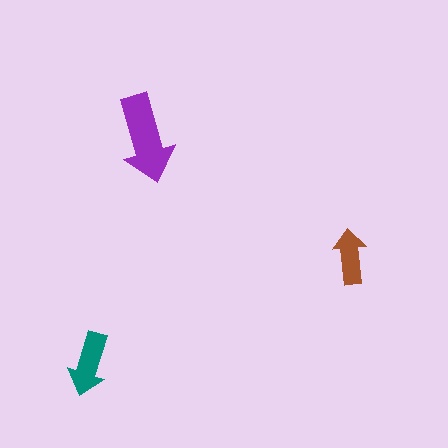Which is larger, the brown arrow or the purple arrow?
The purple one.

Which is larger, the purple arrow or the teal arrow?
The purple one.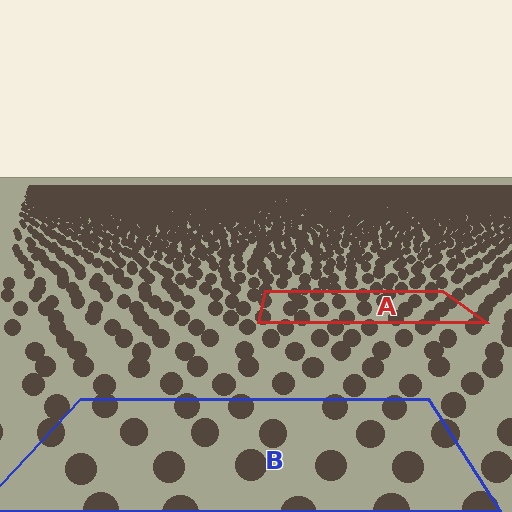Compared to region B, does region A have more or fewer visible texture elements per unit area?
Region A has more texture elements per unit area — they are packed more densely because it is farther away.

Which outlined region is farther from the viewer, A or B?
Region A is farther from the viewer — the texture elements inside it appear smaller and more densely packed.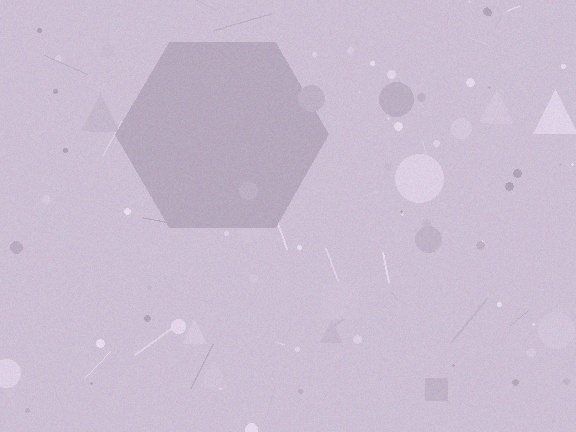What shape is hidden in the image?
A hexagon is hidden in the image.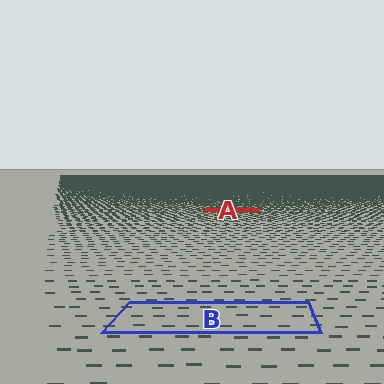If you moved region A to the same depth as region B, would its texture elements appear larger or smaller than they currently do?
They would appear larger. At a closer depth, the same texture elements are projected at a bigger on-screen size.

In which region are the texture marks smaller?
The texture marks are smaller in region A, because it is farther away.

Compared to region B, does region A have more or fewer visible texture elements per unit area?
Region A has more texture elements per unit area — they are packed more densely because it is farther away.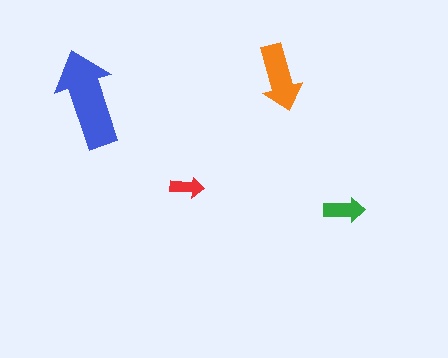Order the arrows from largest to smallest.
the blue one, the orange one, the green one, the red one.